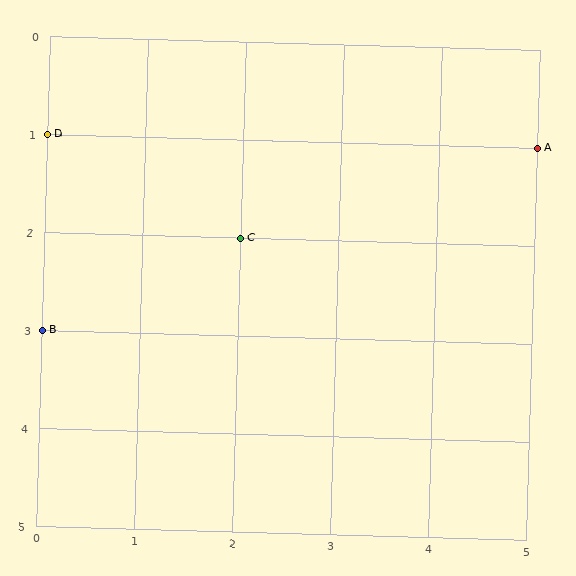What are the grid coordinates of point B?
Point B is at grid coordinates (0, 3).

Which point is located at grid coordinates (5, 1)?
Point A is at (5, 1).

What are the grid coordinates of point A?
Point A is at grid coordinates (5, 1).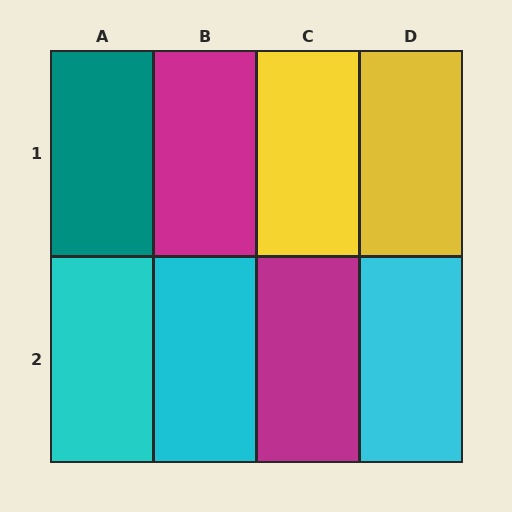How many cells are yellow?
2 cells are yellow.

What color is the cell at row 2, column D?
Cyan.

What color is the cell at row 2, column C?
Magenta.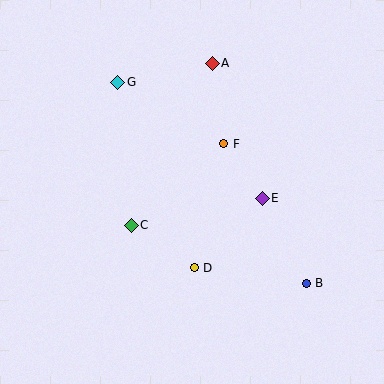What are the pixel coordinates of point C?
Point C is at (131, 225).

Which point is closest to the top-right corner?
Point A is closest to the top-right corner.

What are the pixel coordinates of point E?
Point E is at (262, 198).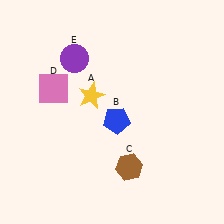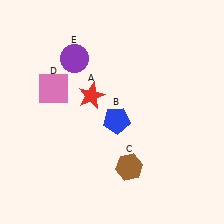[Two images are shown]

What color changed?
The star (A) changed from yellow in Image 1 to red in Image 2.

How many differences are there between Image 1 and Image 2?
There is 1 difference between the two images.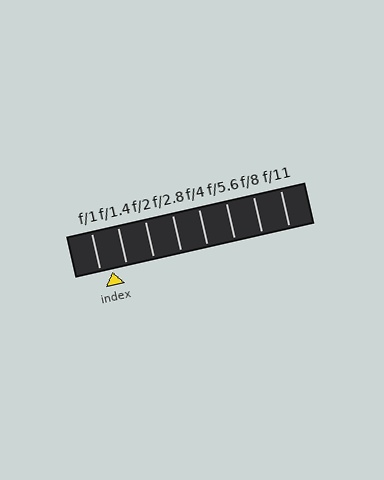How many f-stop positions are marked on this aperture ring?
There are 8 f-stop positions marked.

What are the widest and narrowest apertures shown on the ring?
The widest aperture shown is f/1 and the narrowest is f/11.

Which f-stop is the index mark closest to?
The index mark is closest to f/1.